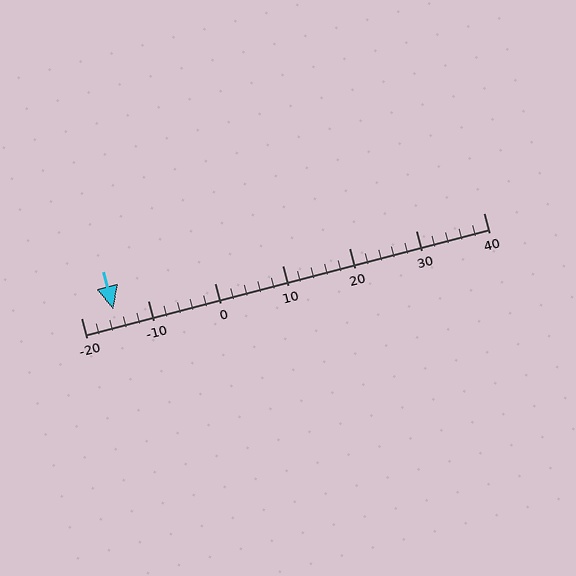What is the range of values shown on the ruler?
The ruler shows values from -20 to 40.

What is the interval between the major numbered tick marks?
The major tick marks are spaced 10 units apart.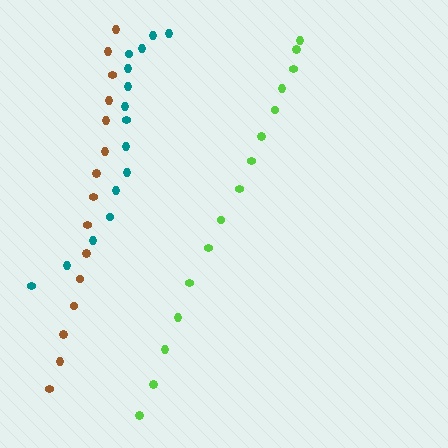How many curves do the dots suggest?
There are 3 distinct paths.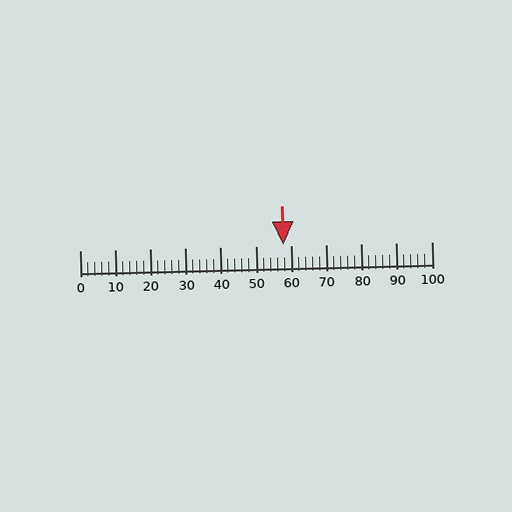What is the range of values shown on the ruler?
The ruler shows values from 0 to 100.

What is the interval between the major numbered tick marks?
The major tick marks are spaced 10 units apart.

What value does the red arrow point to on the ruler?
The red arrow points to approximately 58.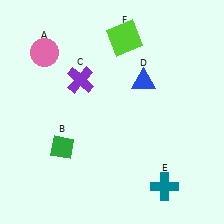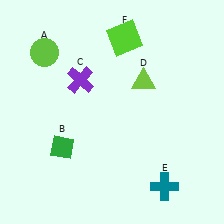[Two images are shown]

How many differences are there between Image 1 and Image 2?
There are 2 differences between the two images.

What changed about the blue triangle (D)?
In Image 1, D is blue. In Image 2, it changed to lime.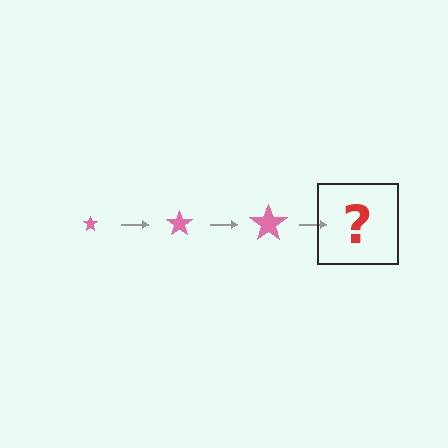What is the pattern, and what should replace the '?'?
The pattern is that the star gets progressively larger each step. The '?' should be a pink star, larger than the previous one.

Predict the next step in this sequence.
The next step is a pink star, larger than the previous one.